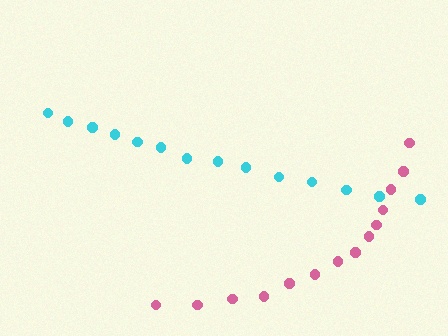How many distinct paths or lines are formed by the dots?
There are 2 distinct paths.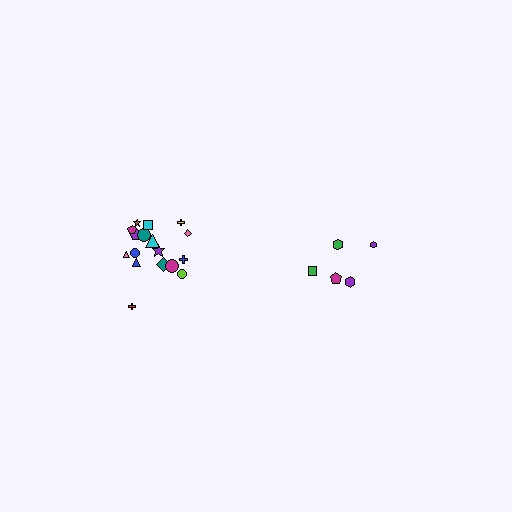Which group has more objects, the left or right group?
The left group.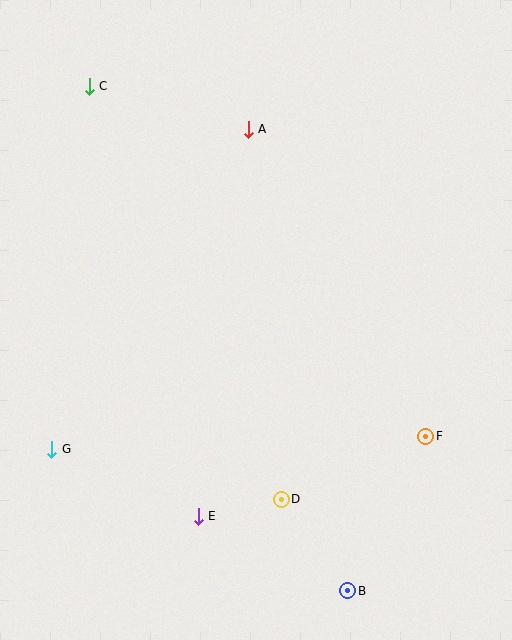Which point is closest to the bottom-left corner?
Point G is closest to the bottom-left corner.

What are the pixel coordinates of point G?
Point G is at (52, 449).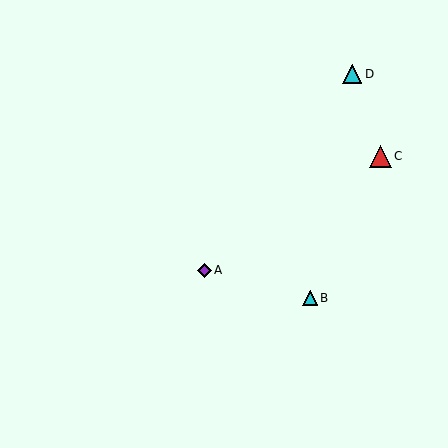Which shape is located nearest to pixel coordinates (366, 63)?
The cyan triangle (labeled D) at (352, 74) is nearest to that location.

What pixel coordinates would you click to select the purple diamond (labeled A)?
Click at (204, 270) to select the purple diamond A.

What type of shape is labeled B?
Shape B is a cyan triangle.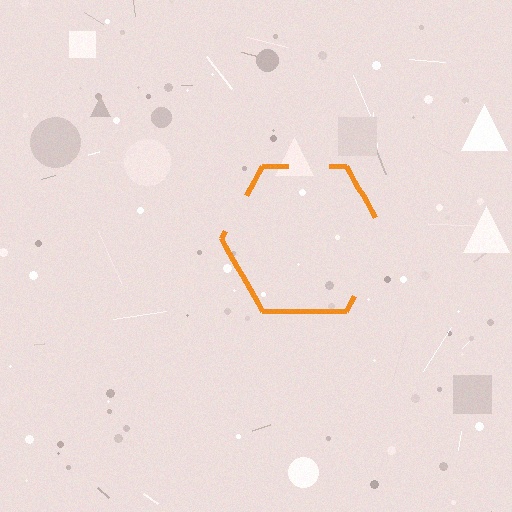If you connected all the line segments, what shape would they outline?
They would outline a hexagon.